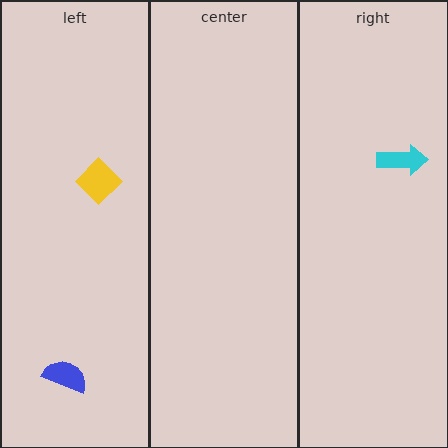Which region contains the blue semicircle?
The left region.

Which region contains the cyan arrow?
The right region.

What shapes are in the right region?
The cyan arrow.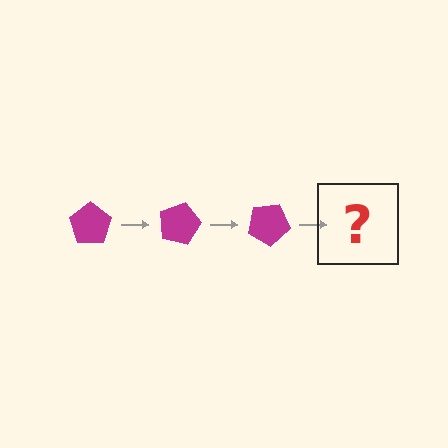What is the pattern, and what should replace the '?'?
The pattern is that the pentagon rotates 15 degrees each step. The '?' should be a magenta pentagon rotated 45 degrees.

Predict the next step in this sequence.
The next step is a magenta pentagon rotated 45 degrees.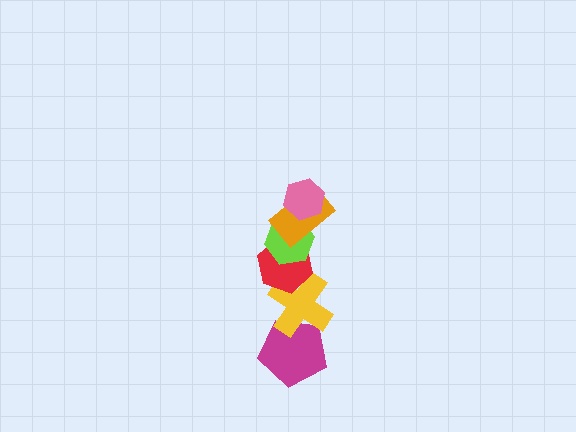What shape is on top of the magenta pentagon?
The yellow cross is on top of the magenta pentagon.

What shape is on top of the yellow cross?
The red hexagon is on top of the yellow cross.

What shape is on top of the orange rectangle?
The pink hexagon is on top of the orange rectangle.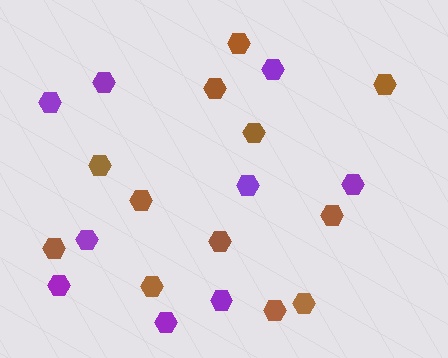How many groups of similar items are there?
There are 2 groups: one group of purple hexagons (9) and one group of brown hexagons (12).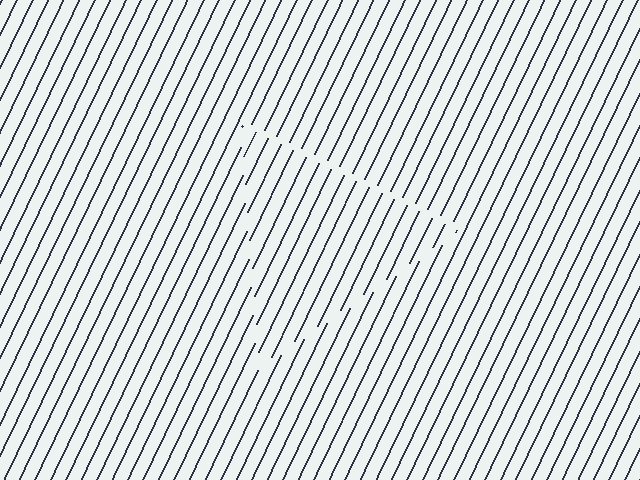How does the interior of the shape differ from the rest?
The interior of the shape contains the same grating, shifted by half a period — the contour is defined by the phase discontinuity where line-ends from the inner and outer gratings abut.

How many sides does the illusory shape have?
3 sides — the line-ends trace a triangle.